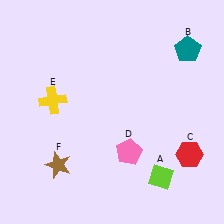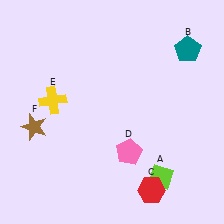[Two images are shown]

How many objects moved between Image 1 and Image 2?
2 objects moved between the two images.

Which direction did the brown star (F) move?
The brown star (F) moved up.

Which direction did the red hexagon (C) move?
The red hexagon (C) moved left.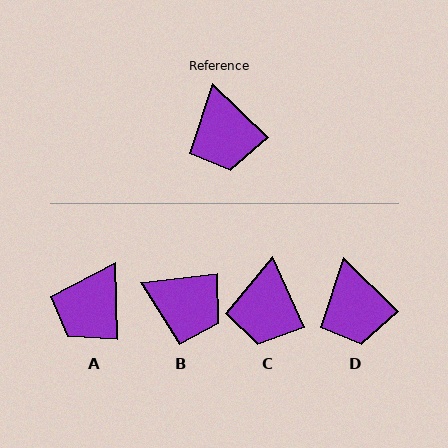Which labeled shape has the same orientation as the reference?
D.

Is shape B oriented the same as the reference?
No, it is off by about 51 degrees.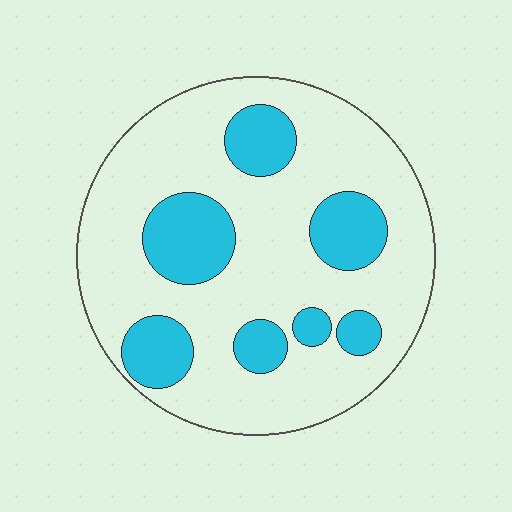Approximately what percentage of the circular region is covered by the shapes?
Approximately 25%.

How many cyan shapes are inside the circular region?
7.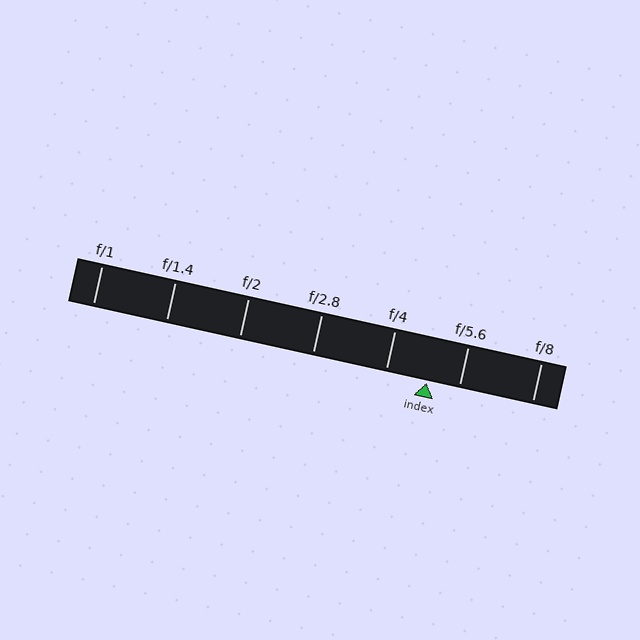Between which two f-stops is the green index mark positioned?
The index mark is between f/4 and f/5.6.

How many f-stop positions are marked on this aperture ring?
There are 7 f-stop positions marked.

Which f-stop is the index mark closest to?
The index mark is closest to f/5.6.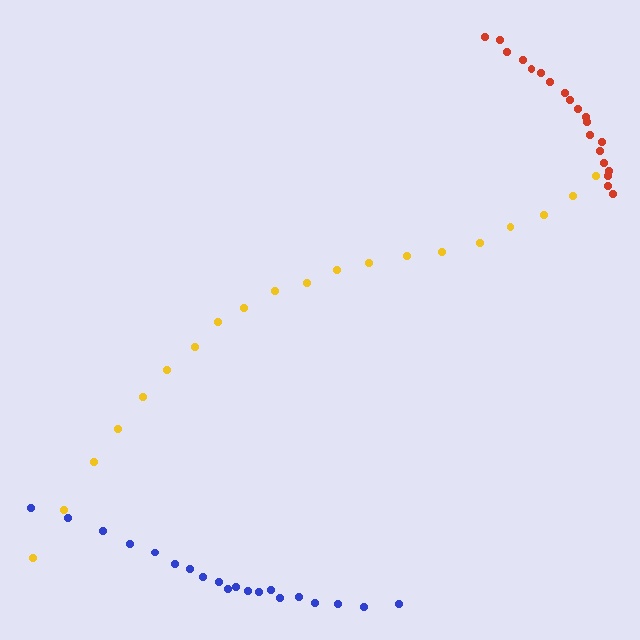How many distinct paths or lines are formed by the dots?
There are 3 distinct paths.